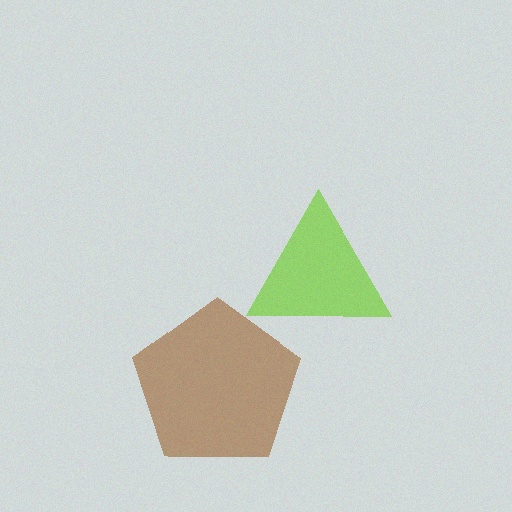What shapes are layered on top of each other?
The layered shapes are: a brown pentagon, a lime triangle.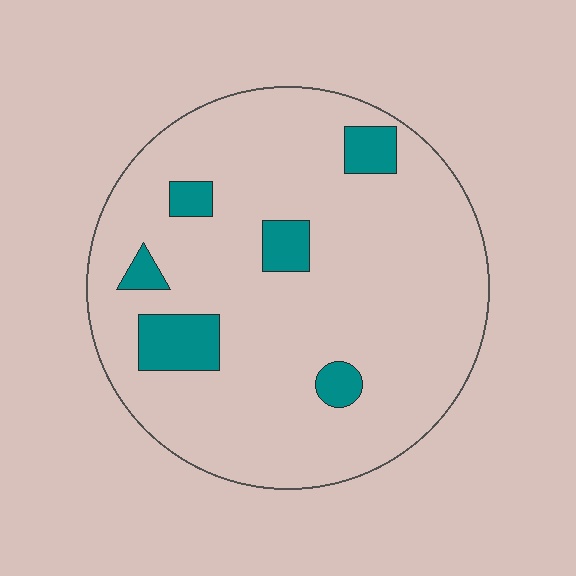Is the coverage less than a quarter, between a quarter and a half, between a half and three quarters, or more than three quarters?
Less than a quarter.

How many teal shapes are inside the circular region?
6.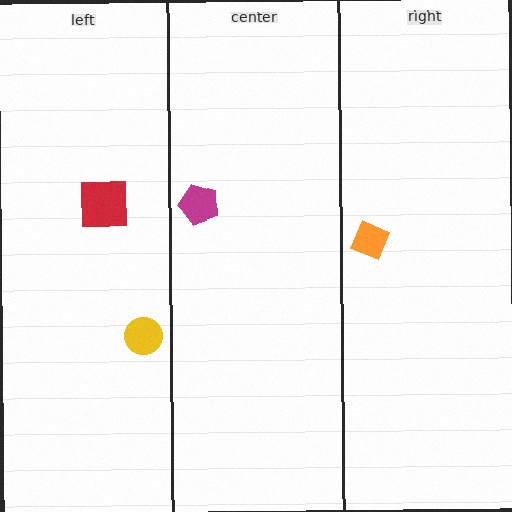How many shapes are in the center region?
1.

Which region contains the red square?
The left region.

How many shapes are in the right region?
1.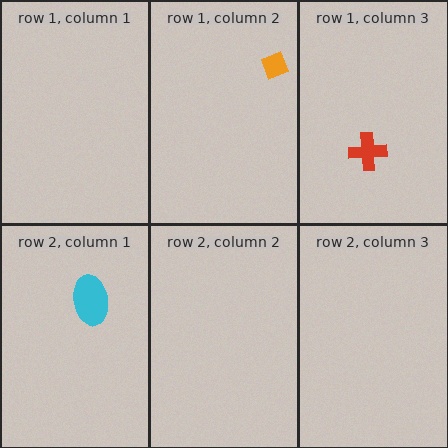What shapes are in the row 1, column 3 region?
The red cross.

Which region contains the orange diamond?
The row 1, column 2 region.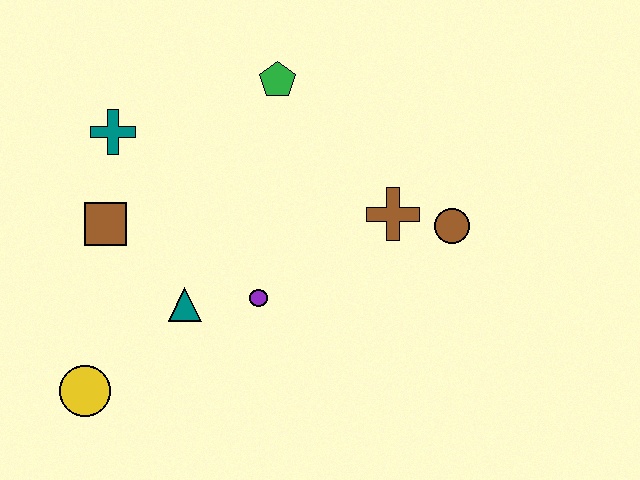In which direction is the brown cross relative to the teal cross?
The brown cross is to the right of the teal cross.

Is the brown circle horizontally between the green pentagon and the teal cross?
No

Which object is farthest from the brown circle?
The yellow circle is farthest from the brown circle.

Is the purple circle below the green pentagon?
Yes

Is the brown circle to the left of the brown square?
No